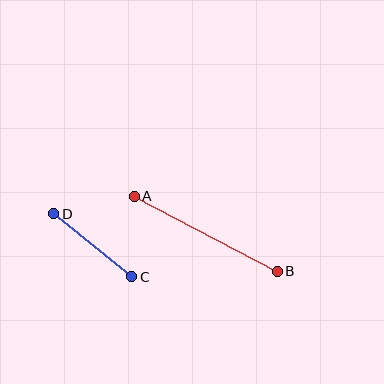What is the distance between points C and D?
The distance is approximately 100 pixels.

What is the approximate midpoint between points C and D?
The midpoint is at approximately (93, 245) pixels.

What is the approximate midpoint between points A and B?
The midpoint is at approximately (206, 234) pixels.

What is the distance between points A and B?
The distance is approximately 162 pixels.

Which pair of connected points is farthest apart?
Points A and B are farthest apart.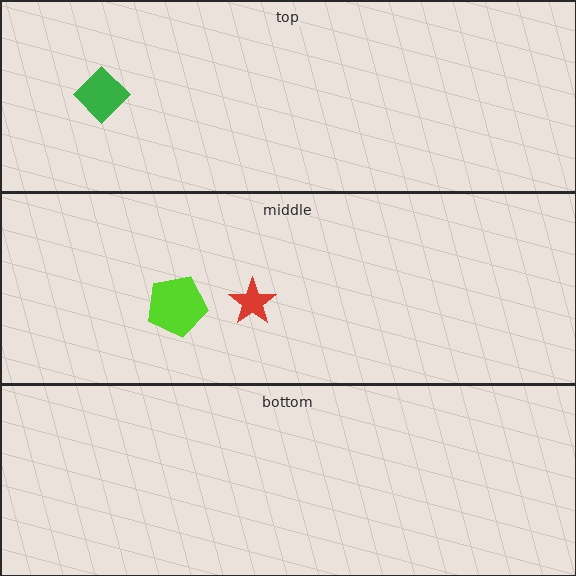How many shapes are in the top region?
1.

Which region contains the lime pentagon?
The middle region.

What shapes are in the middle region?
The red star, the lime pentagon.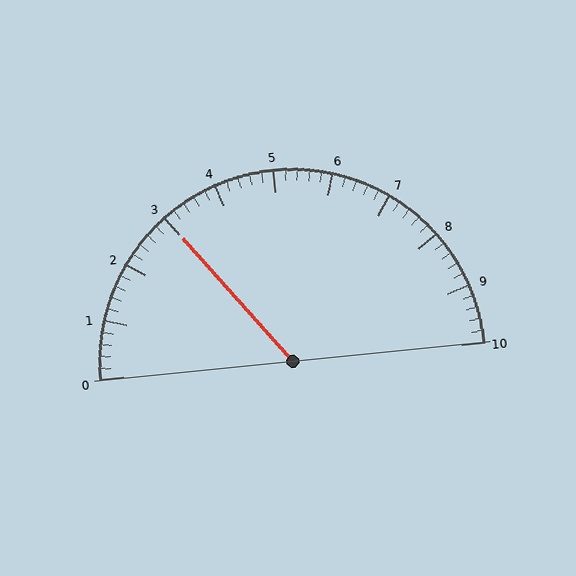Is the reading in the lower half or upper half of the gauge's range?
The reading is in the lower half of the range (0 to 10).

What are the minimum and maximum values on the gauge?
The gauge ranges from 0 to 10.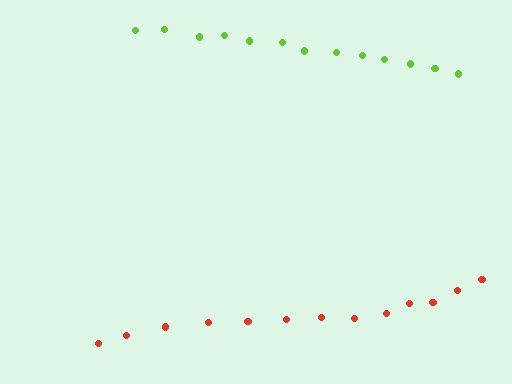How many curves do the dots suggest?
There are 2 distinct paths.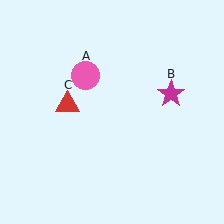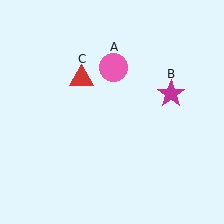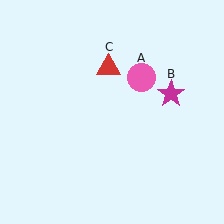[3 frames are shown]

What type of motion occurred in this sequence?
The pink circle (object A), red triangle (object C) rotated clockwise around the center of the scene.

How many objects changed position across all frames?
2 objects changed position: pink circle (object A), red triangle (object C).